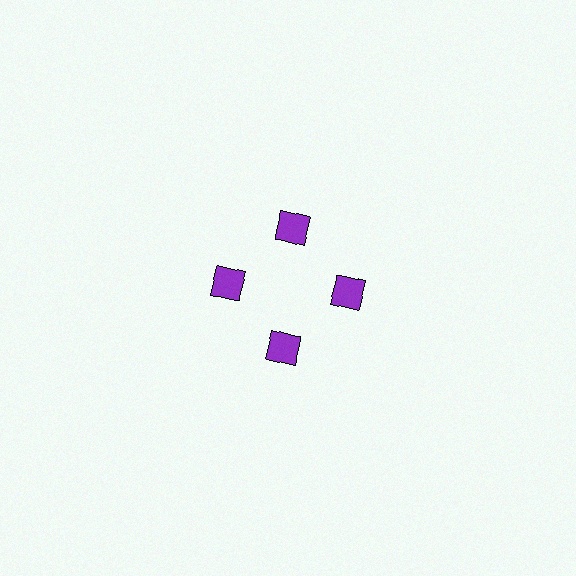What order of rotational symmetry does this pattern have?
This pattern has 4-fold rotational symmetry.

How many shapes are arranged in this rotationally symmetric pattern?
There are 4 shapes, arranged in 4 groups of 1.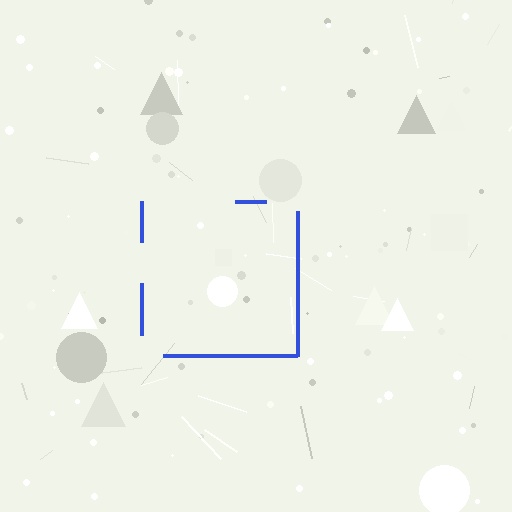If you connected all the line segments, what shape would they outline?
They would outline a square.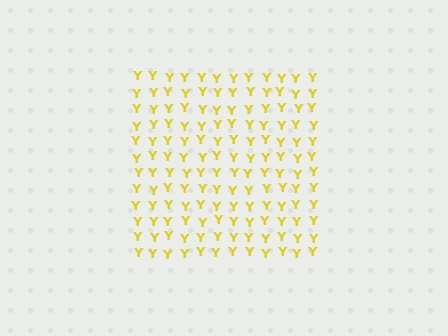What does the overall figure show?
The overall figure shows a square.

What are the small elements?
The small elements are letter Y's.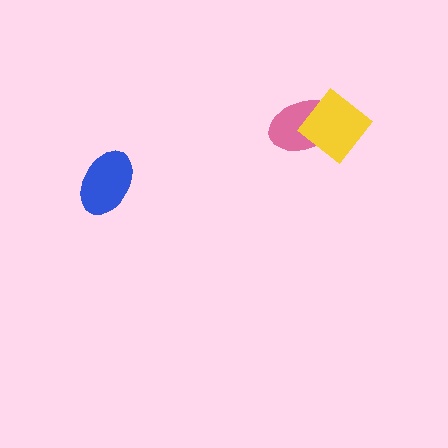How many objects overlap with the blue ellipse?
0 objects overlap with the blue ellipse.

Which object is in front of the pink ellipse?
The yellow diamond is in front of the pink ellipse.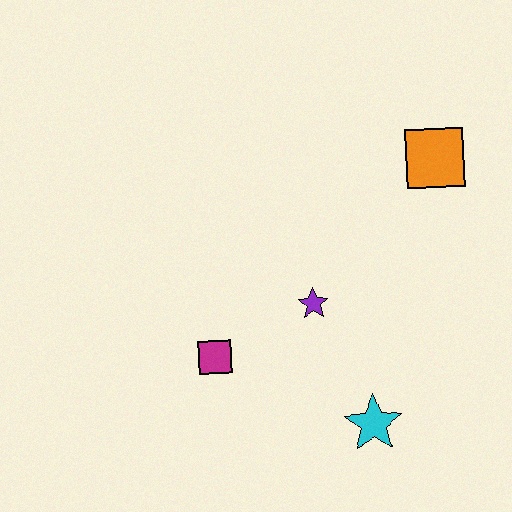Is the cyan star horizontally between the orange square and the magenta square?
Yes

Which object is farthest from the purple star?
The orange square is farthest from the purple star.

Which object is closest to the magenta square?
The purple star is closest to the magenta square.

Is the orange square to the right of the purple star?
Yes